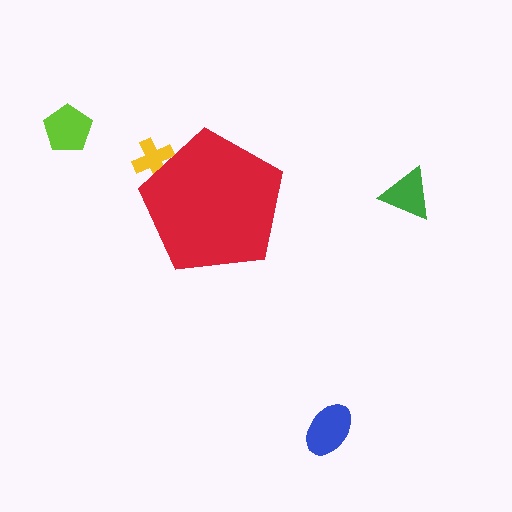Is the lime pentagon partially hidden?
No, the lime pentagon is fully visible.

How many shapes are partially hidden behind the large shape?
1 shape is partially hidden.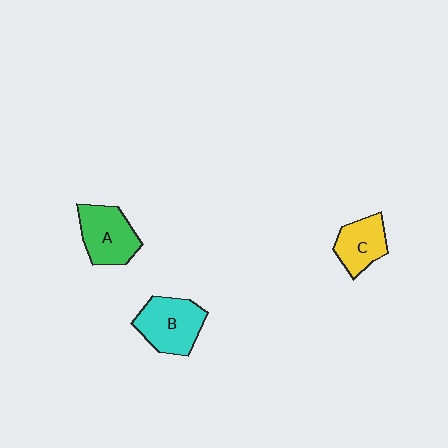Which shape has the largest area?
Shape B (cyan).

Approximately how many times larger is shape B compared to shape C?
Approximately 1.4 times.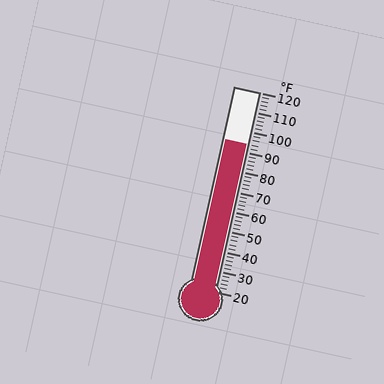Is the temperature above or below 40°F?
The temperature is above 40°F.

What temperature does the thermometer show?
The thermometer shows approximately 94°F.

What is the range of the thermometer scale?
The thermometer scale ranges from 20°F to 120°F.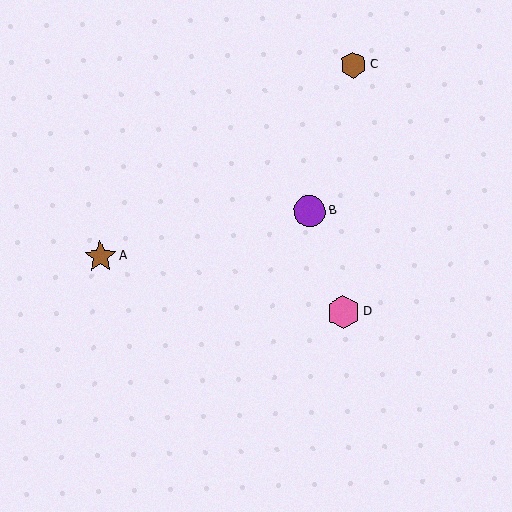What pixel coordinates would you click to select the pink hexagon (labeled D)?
Click at (343, 312) to select the pink hexagon D.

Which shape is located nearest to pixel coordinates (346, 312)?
The pink hexagon (labeled D) at (343, 312) is nearest to that location.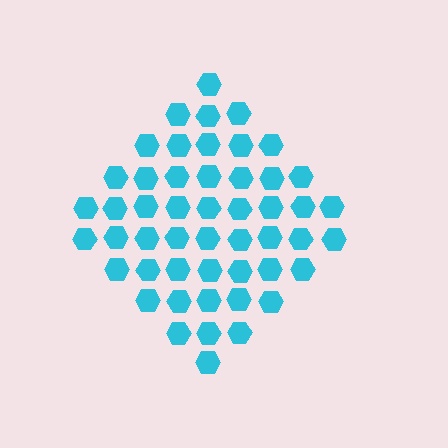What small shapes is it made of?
It is made of small hexagons.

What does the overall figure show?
The overall figure shows a diamond.